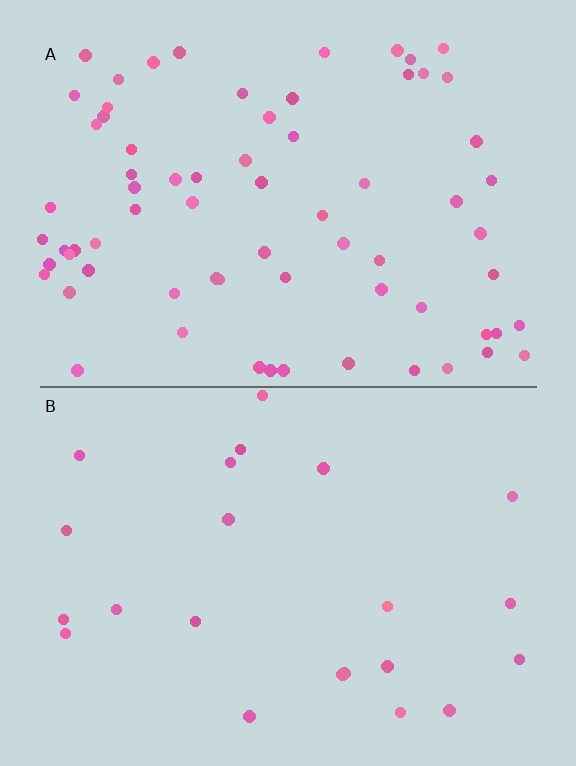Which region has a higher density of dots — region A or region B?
A (the top).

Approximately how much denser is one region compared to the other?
Approximately 3.1× — region A over region B.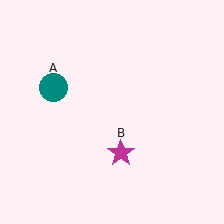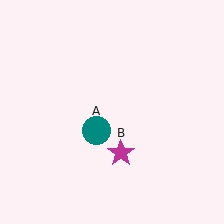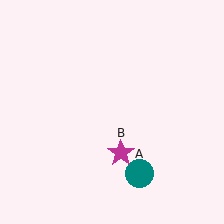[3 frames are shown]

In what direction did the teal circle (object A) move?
The teal circle (object A) moved down and to the right.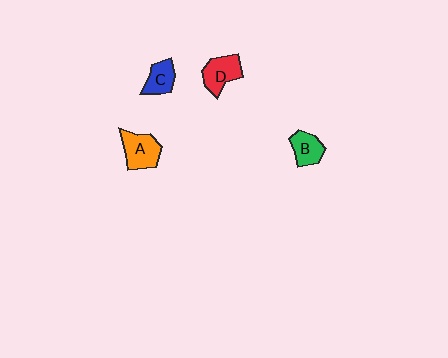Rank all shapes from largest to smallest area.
From largest to smallest: A (orange), D (red), B (green), C (blue).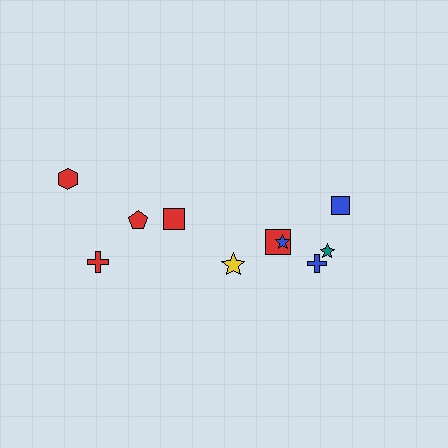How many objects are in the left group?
There are 4 objects.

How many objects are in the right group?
There are 6 objects.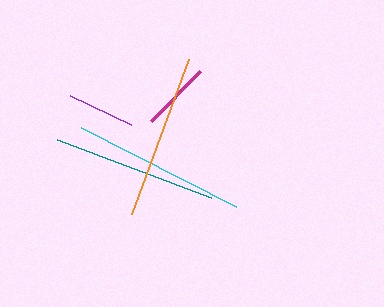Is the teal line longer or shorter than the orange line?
The orange line is longer than the teal line.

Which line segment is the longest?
The cyan line is the longest at approximately 174 pixels.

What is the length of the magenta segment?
The magenta segment is approximately 69 pixels long.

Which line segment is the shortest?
The purple line is the shortest at approximately 68 pixels.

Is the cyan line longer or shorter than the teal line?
The cyan line is longer than the teal line.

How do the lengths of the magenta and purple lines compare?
The magenta and purple lines are approximately the same length.